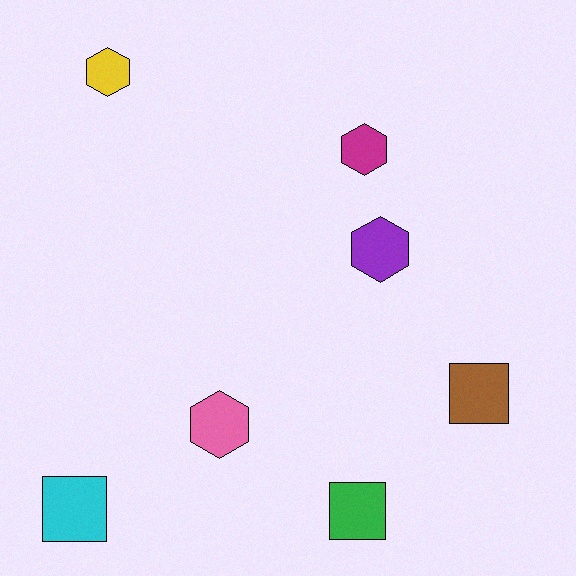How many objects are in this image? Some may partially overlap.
There are 7 objects.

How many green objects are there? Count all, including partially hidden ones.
There is 1 green object.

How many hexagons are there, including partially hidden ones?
There are 4 hexagons.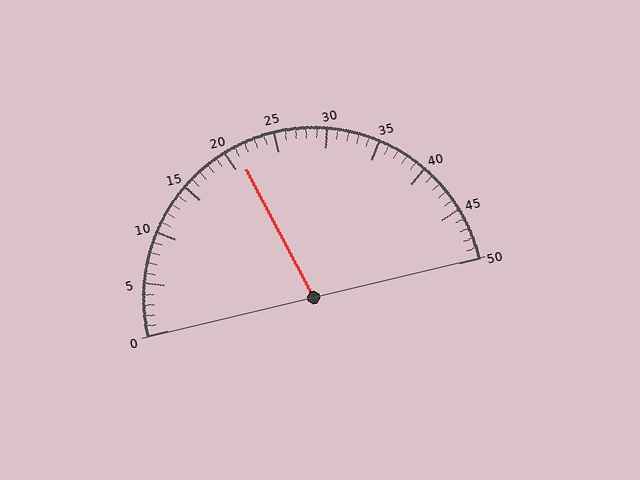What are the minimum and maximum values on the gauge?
The gauge ranges from 0 to 50.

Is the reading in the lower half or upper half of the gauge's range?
The reading is in the lower half of the range (0 to 50).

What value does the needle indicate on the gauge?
The needle indicates approximately 21.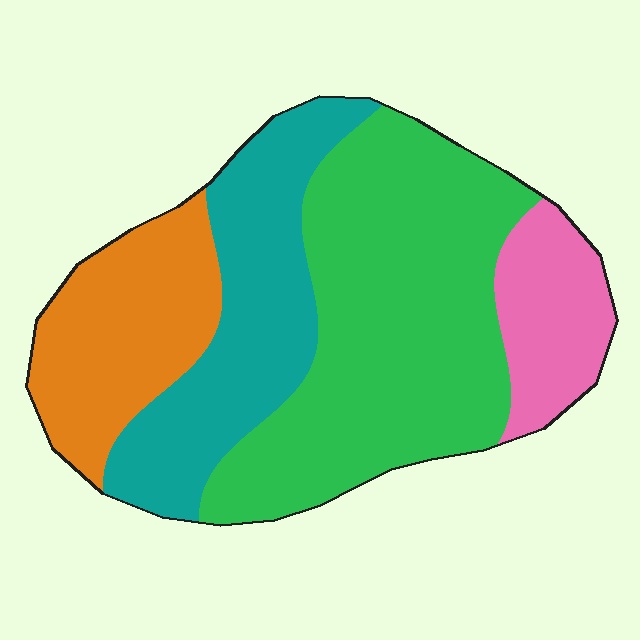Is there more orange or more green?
Green.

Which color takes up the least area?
Pink, at roughly 10%.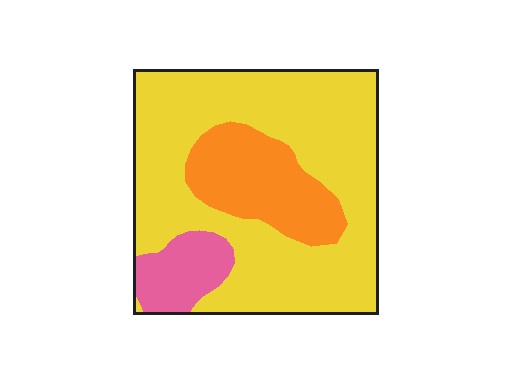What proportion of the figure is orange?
Orange takes up less than a quarter of the figure.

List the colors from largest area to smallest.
From largest to smallest: yellow, orange, pink.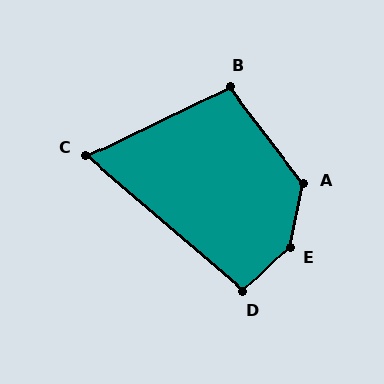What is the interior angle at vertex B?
Approximately 102 degrees (obtuse).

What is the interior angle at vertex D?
Approximately 95 degrees (obtuse).